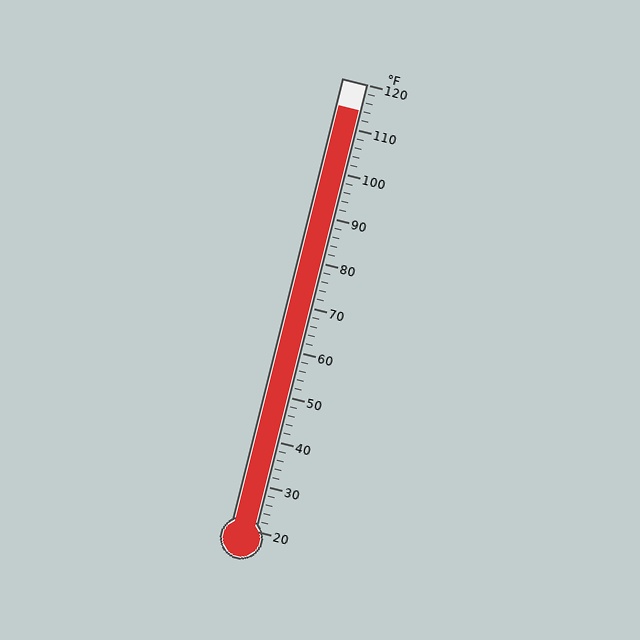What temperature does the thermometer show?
The thermometer shows approximately 114°F.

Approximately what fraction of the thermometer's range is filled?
The thermometer is filled to approximately 95% of its range.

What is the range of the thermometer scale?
The thermometer scale ranges from 20°F to 120°F.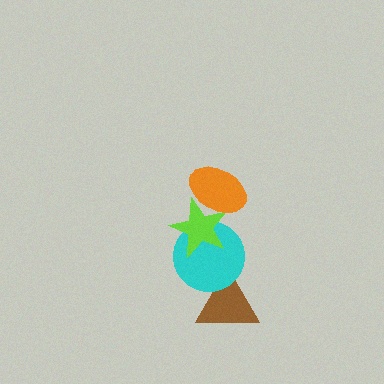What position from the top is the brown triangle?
The brown triangle is 4th from the top.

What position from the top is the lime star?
The lime star is 2nd from the top.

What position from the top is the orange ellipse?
The orange ellipse is 1st from the top.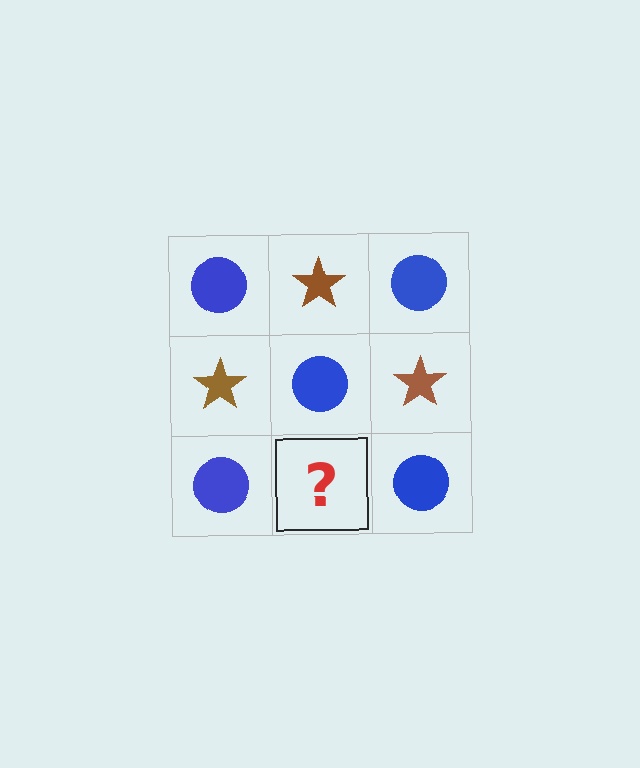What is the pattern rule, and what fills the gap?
The rule is that it alternates blue circle and brown star in a checkerboard pattern. The gap should be filled with a brown star.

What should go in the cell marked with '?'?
The missing cell should contain a brown star.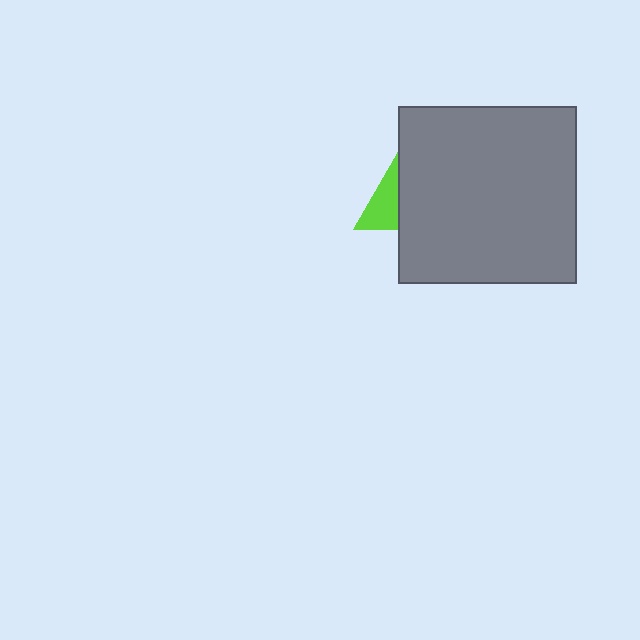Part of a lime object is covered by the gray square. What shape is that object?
It is a triangle.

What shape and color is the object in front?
The object in front is a gray square.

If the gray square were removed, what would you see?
You would see the complete lime triangle.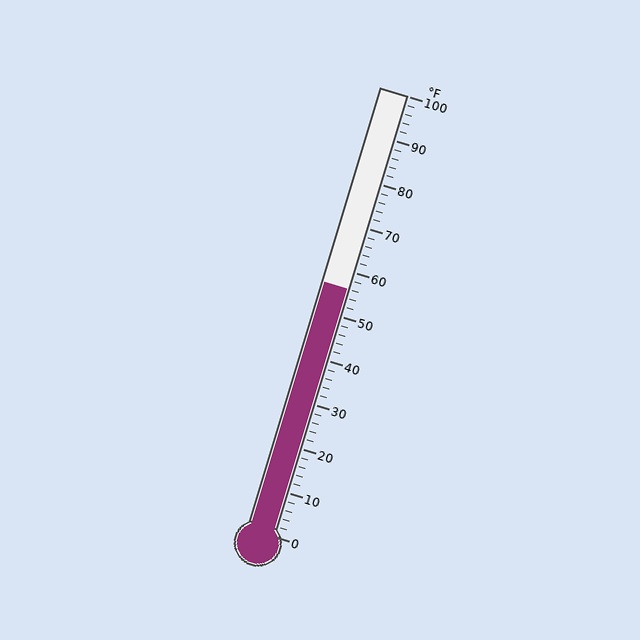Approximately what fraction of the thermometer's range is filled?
The thermometer is filled to approximately 55% of its range.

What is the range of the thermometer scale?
The thermometer scale ranges from 0°F to 100°F.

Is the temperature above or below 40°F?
The temperature is above 40°F.